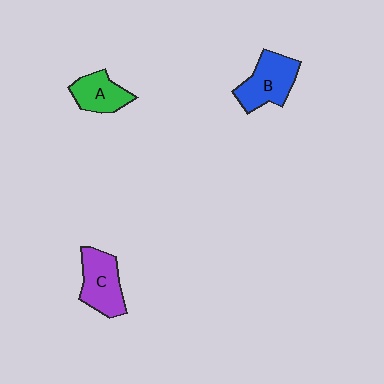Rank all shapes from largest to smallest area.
From largest to smallest: B (blue), C (purple), A (green).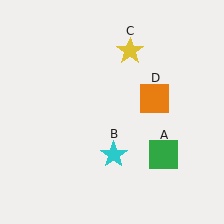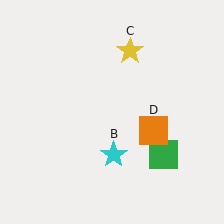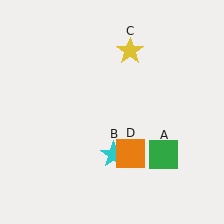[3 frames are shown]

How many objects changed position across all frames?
1 object changed position: orange square (object D).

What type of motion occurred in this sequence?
The orange square (object D) rotated clockwise around the center of the scene.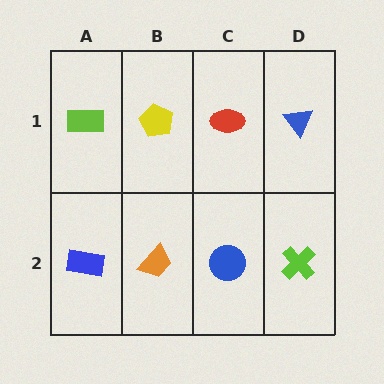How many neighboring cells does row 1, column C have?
3.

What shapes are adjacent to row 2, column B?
A yellow pentagon (row 1, column B), a blue rectangle (row 2, column A), a blue circle (row 2, column C).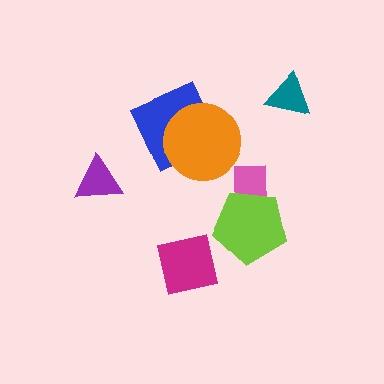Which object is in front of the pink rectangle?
The lime pentagon is in front of the pink rectangle.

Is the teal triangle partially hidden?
No, no other shape covers it.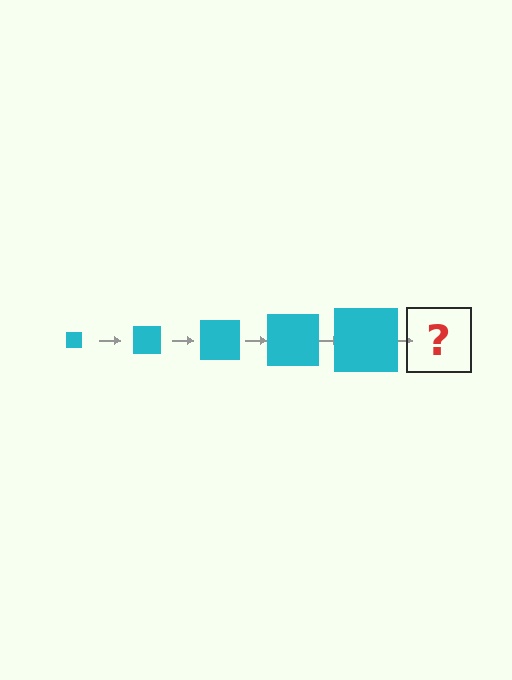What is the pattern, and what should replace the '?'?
The pattern is that the square gets progressively larger each step. The '?' should be a cyan square, larger than the previous one.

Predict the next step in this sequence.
The next step is a cyan square, larger than the previous one.